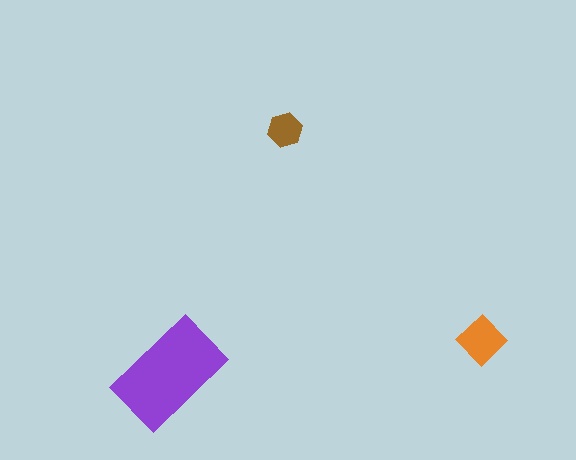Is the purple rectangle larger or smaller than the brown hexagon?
Larger.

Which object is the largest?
The purple rectangle.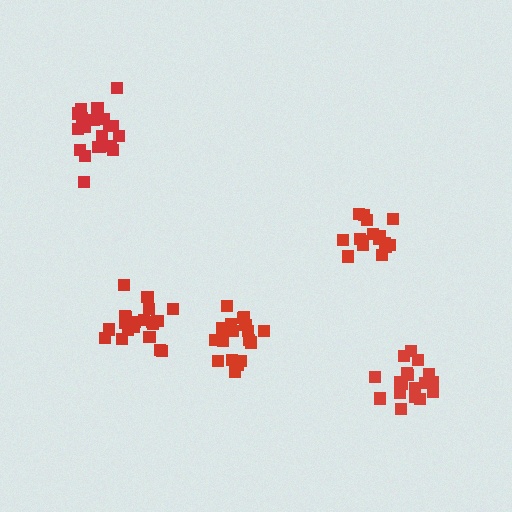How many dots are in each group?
Group 1: 20 dots, Group 2: 16 dots, Group 3: 19 dots, Group 4: 21 dots, Group 5: 18 dots (94 total).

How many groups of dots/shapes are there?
There are 5 groups.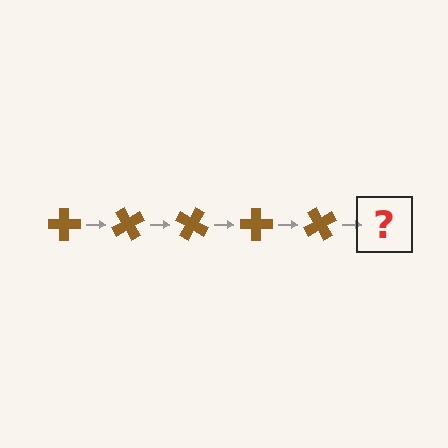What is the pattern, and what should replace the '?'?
The pattern is that the cross rotates 60 degrees each step. The '?' should be a brown cross rotated 300 degrees.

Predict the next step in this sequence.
The next step is a brown cross rotated 300 degrees.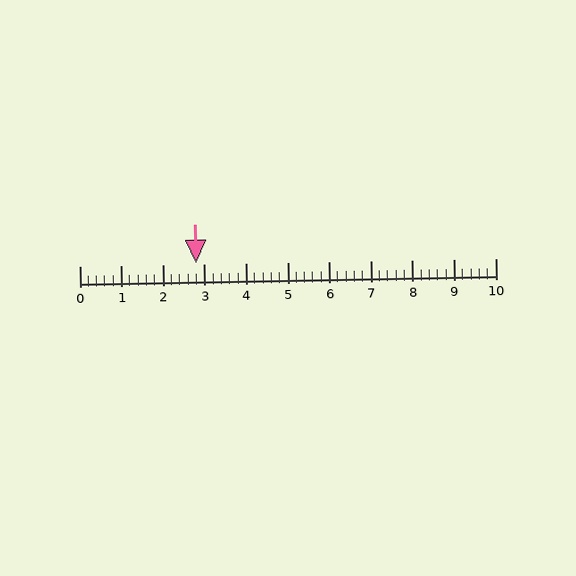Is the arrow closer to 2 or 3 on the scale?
The arrow is closer to 3.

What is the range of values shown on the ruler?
The ruler shows values from 0 to 10.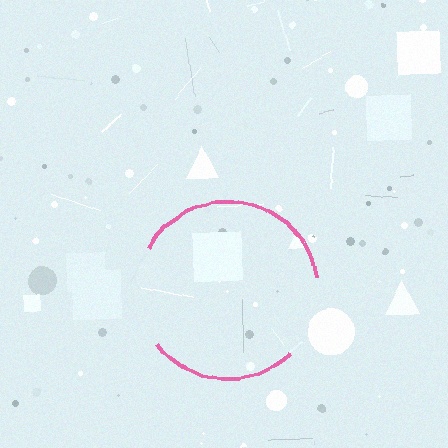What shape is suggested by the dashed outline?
The dashed outline suggests a circle.